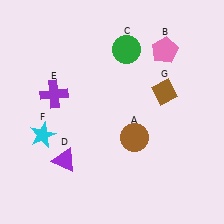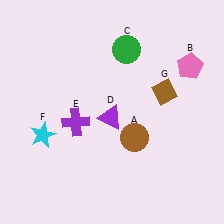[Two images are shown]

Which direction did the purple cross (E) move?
The purple cross (E) moved down.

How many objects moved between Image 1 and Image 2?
3 objects moved between the two images.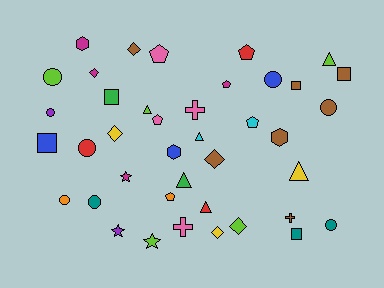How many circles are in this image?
There are 8 circles.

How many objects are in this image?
There are 40 objects.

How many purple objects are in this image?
There are 2 purple objects.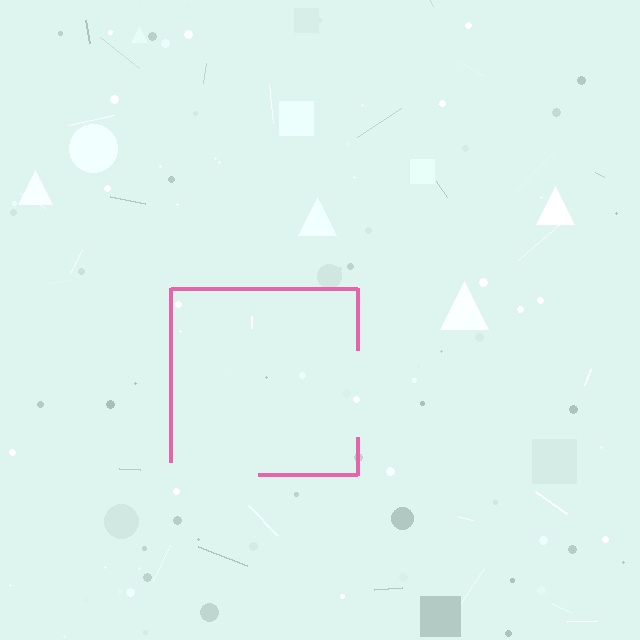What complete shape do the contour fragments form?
The contour fragments form a square.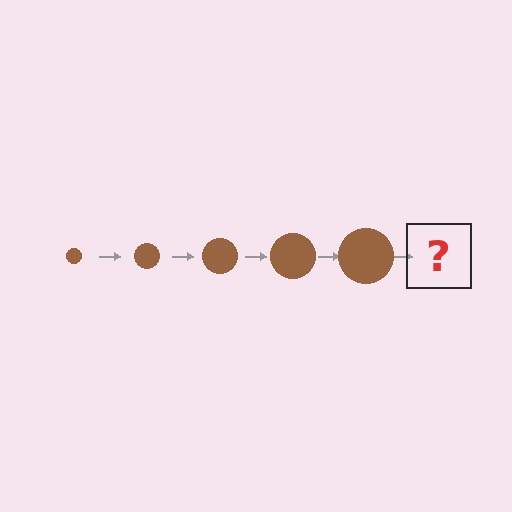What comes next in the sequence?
The next element should be a brown circle, larger than the previous one.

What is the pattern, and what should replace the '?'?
The pattern is that the circle gets progressively larger each step. The '?' should be a brown circle, larger than the previous one.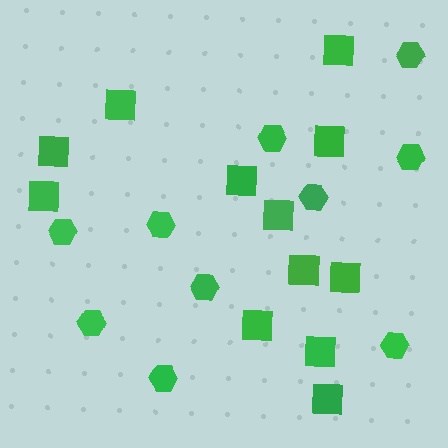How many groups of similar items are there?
There are 2 groups: one group of squares (12) and one group of hexagons (10).